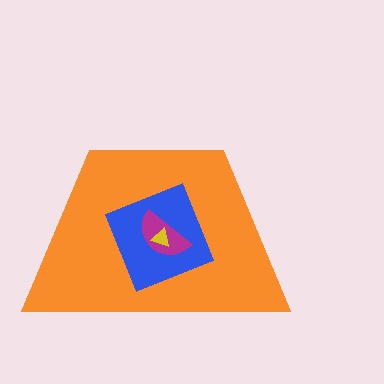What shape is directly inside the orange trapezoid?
The blue diamond.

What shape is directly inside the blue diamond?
The magenta semicircle.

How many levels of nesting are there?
4.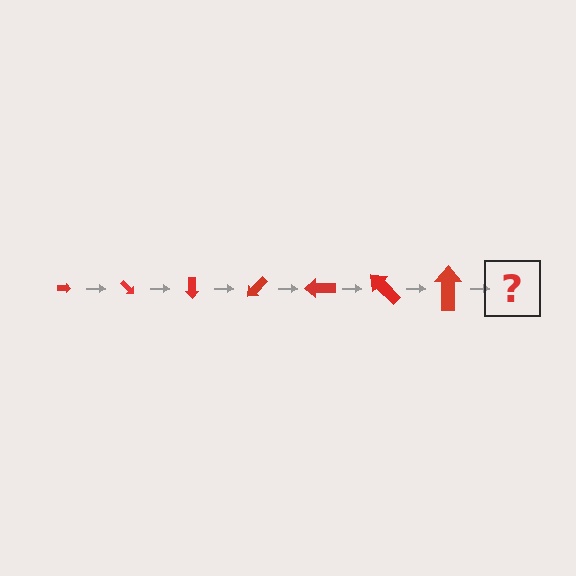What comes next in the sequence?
The next element should be an arrow, larger than the previous one and rotated 315 degrees from the start.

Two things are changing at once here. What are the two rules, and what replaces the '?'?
The two rules are that the arrow grows larger each step and it rotates 45 degrees each step. The '?' should be an arrow, larger than the previous one and rotated 315 degrees from the start.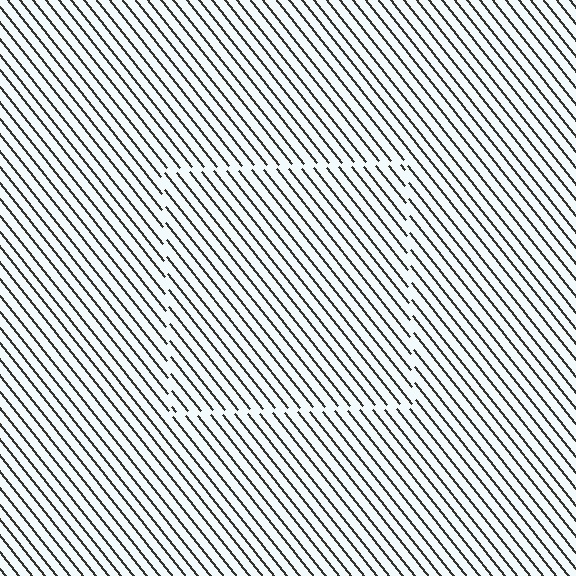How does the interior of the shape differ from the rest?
The interior of the shape contains the same grating, shifted by half a period — the contour is defined by the phase discontinuity where line-ends from the inner and outer gratings abut.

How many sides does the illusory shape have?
4 sides — the line-ends trace a square.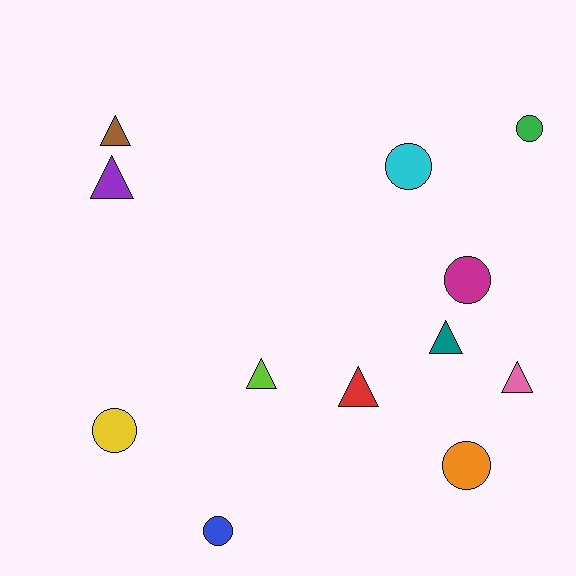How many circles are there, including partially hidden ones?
There are 6 circles.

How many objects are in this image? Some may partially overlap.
There are 12 objects.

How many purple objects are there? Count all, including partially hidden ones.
There is 1 purple object.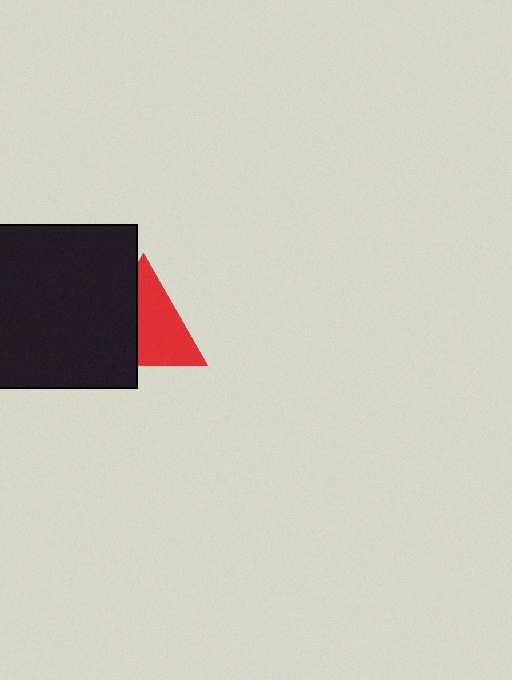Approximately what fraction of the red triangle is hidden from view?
Roughly 42% of the red triangle is hidden behind the black square.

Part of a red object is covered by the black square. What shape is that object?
It is a triangle.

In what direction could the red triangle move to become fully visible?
The red triangle could move right. That would shift it out from behind the black square entirely.